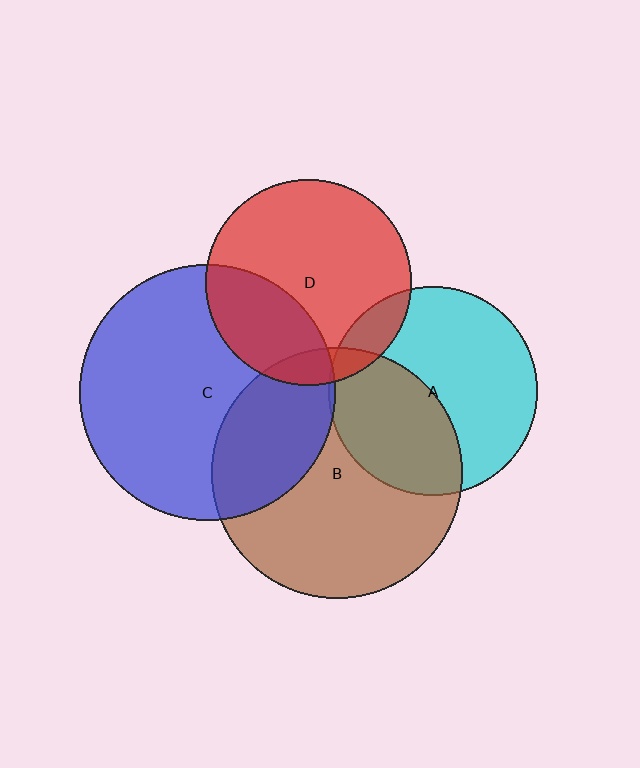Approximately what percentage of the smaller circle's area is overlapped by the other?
Approximately 30%.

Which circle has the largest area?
Circle C (blue).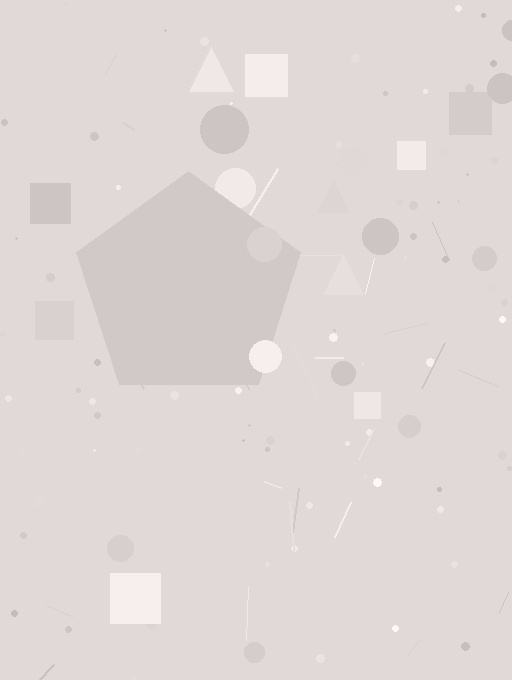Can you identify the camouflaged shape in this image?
The camouflaged shape is a pentagon.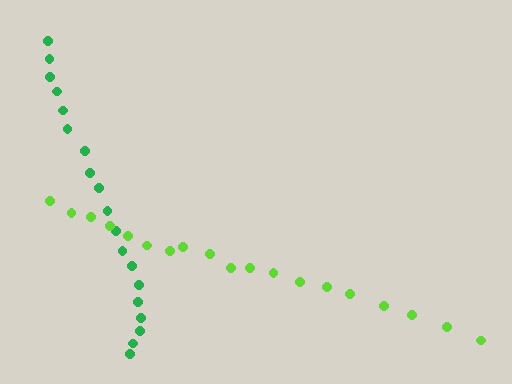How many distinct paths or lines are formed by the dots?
There are 2 distinct paths.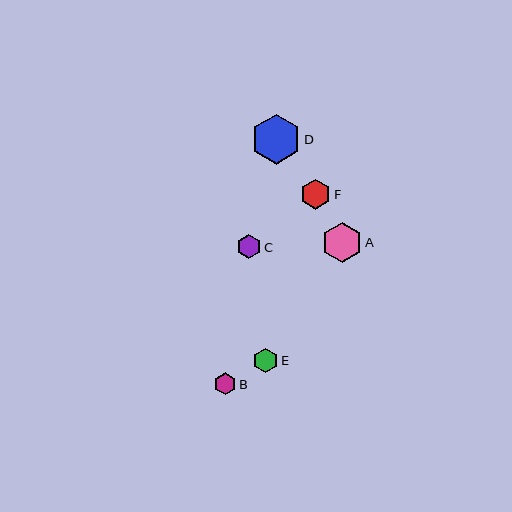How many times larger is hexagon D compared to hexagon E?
Hexagon D is approximately 2.0 times the size of hexagon E.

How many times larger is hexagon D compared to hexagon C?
Hexagon D is approximately 2.1 times the size of hexagon C.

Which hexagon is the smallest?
Hexagon B is the smallest with a size of approximately 22 pixels.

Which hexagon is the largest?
Hexagon D is the largest with a size of approximately 50 pixels.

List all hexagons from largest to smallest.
From largest to smallest: D, A, F, E, C, B.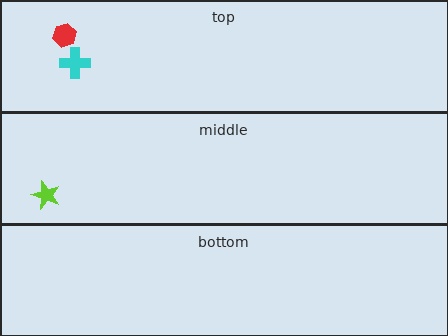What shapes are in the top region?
The red hexagon, the cyan cross.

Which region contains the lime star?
The middle region.